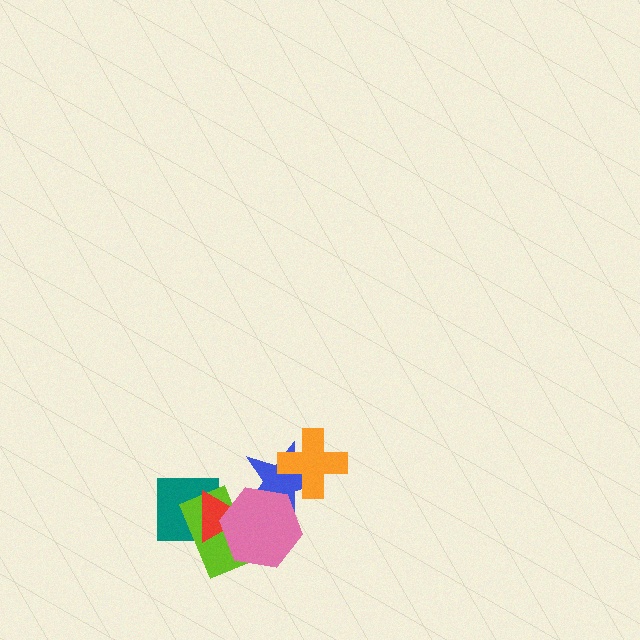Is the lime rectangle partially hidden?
Yes, it is partially covered by another shape.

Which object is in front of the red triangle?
The pink hexagon is in front of the red triangle.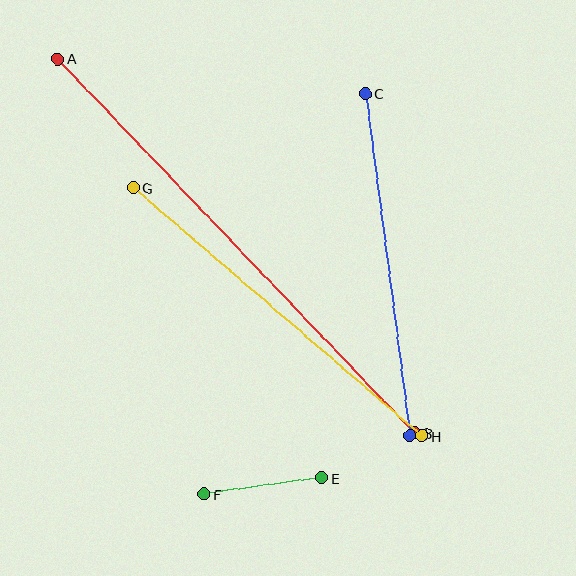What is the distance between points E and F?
The distance is approximately 119 pixels.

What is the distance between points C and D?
The distance is approximately 345 pixels.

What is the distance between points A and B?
The distance is approximately 517 pixels.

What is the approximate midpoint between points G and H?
The midpoint is at approximately (278, 312) pixels.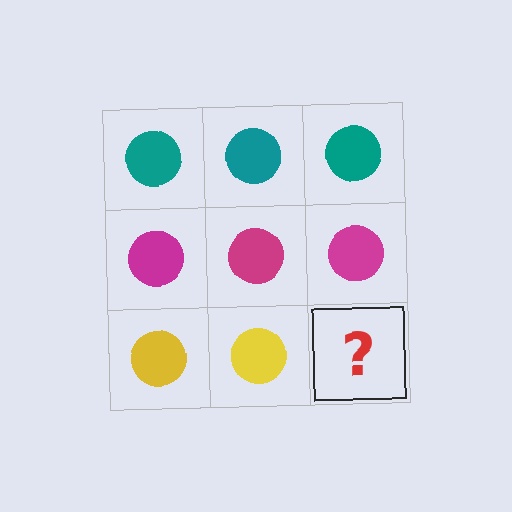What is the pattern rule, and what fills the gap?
The rule is that each row has a consistent color. The gap should be filled with a yellow circle.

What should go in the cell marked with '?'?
The missing cell should contain a yellow circle.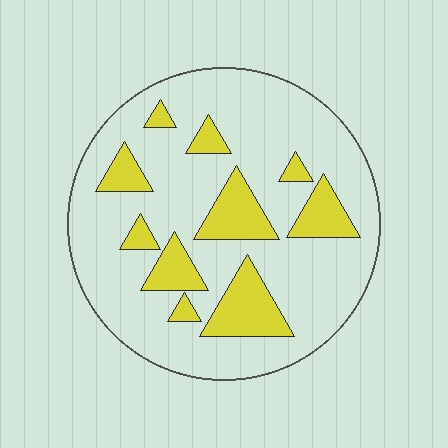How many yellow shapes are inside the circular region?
10.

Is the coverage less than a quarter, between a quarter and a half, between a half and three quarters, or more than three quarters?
Less than a quarter.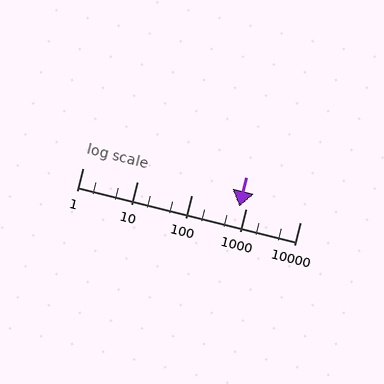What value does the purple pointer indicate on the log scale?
The pointer indicates approximately 780.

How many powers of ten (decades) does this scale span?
The scale spans 4 decades, from 1 to 10000.